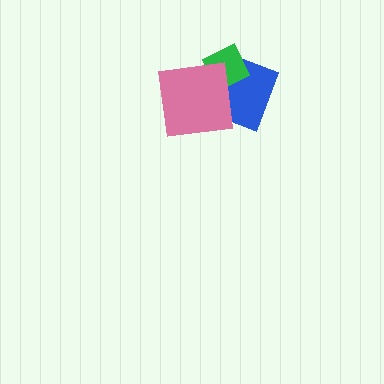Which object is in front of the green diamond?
The pink square is in front of the green diamond.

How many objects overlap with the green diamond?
2 objects overlap with the green diamond.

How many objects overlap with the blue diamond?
2 objects overlap with the blue diamond.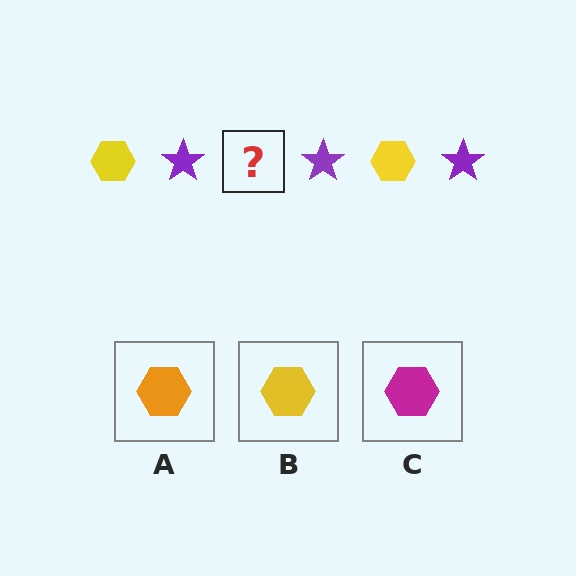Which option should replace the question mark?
Option B.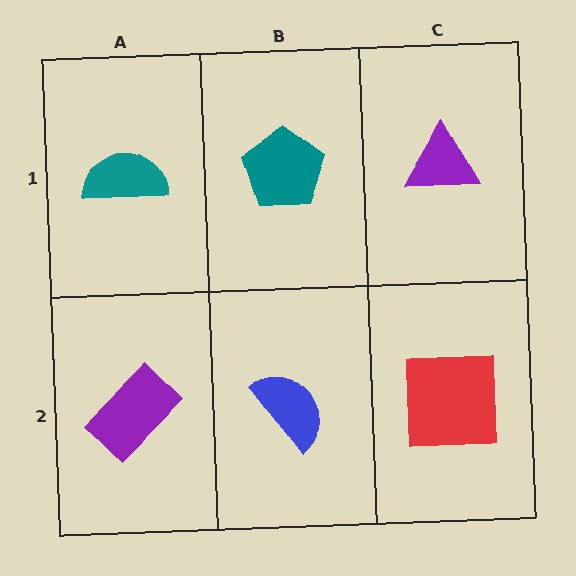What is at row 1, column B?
A teal pentagon.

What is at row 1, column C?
A purple triangle.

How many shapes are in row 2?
3 shapes.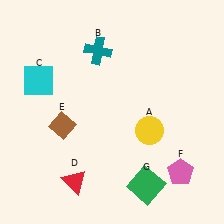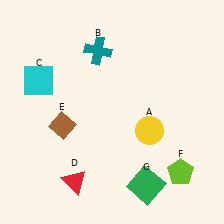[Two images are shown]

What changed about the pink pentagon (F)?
In Image 1, F is pink. In Image 2, it changed to lime.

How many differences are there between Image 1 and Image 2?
There is 1 difference between the two images.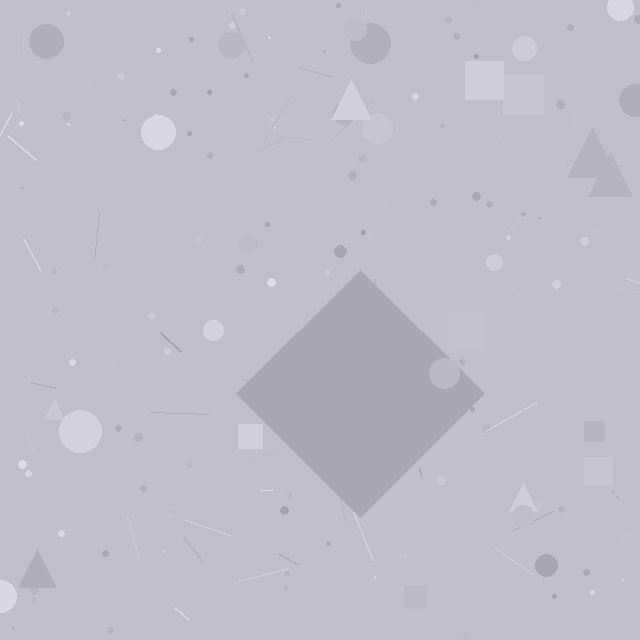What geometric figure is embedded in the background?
A diamond is embedded in the background.